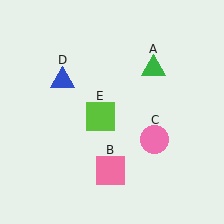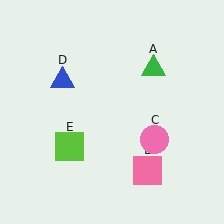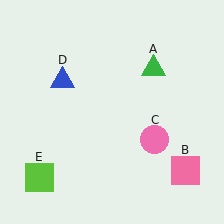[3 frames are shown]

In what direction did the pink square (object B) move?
The pink square (object B) moved right.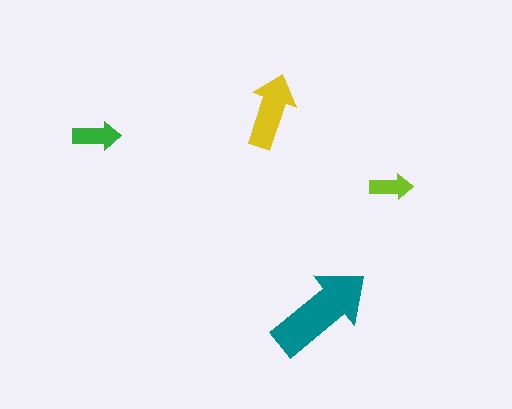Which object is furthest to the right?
The lime arrow is rightmost.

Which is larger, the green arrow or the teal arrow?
The teal one.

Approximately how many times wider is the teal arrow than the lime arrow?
About 2.5 times wider.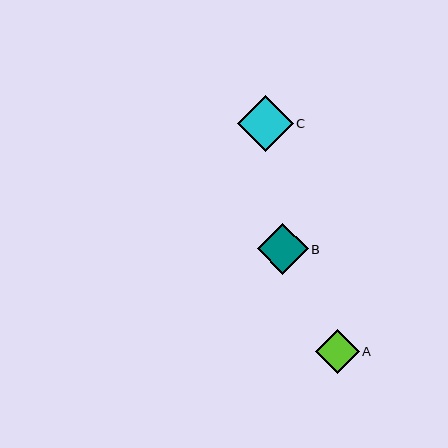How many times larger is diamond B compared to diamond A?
Diamond B is approximately 1.2 times the size of diamond A.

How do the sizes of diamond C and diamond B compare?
Diamond C and diamond B are approximately the same size.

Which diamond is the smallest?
Diamond A is the smallest with a size of approximately 43 pixels.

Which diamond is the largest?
Diamond C is the largest with a size of approximately 56 pixels.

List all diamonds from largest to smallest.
From largest to smallest: C, B, A.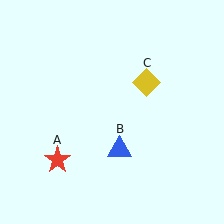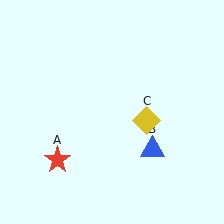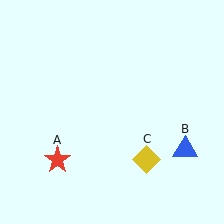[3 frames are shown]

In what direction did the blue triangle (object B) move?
The blue triangle (object B) moved right.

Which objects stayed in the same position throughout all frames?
Red star (object A) remained stationary.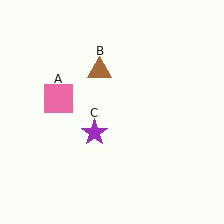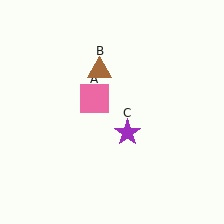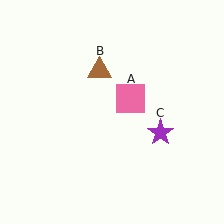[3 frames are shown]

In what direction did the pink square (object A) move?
The pink square (object A) moved right.